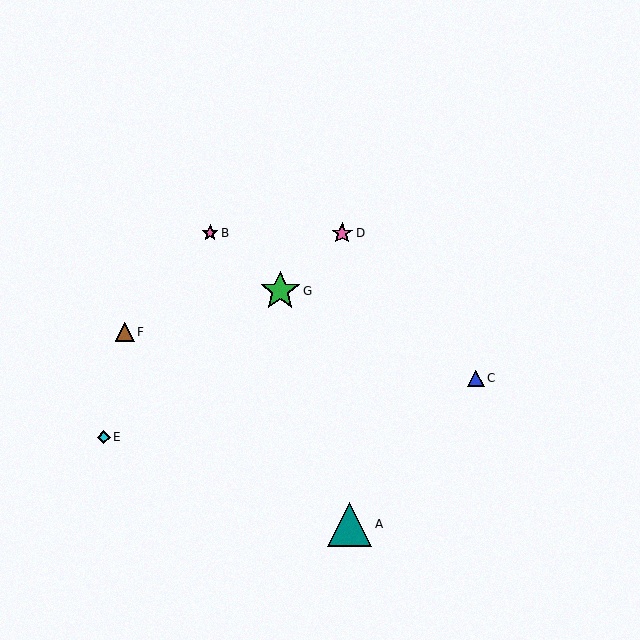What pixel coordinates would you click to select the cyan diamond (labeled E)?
Click at (104, 437) to select the cyan diamond E.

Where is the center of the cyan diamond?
The center of the cyan diamond is at (104, 437).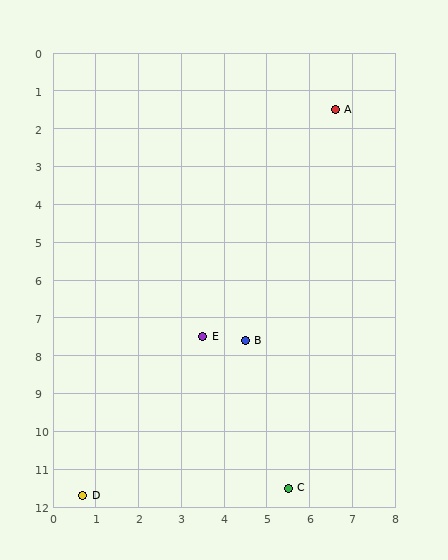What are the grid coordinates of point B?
Point B is at approximately (4.5, 7.6).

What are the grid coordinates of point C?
Point C is at approximately (5.5, 11.5).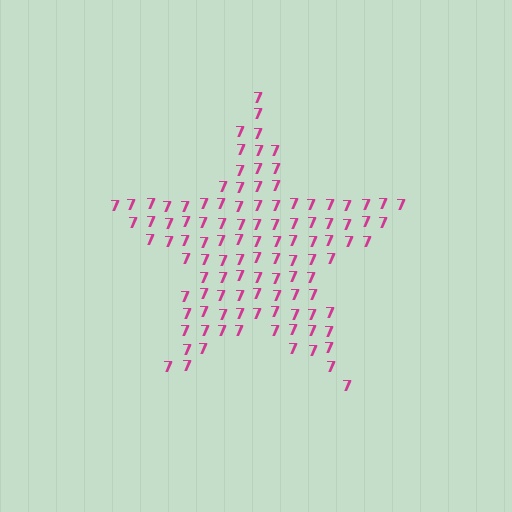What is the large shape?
The large shape is a star.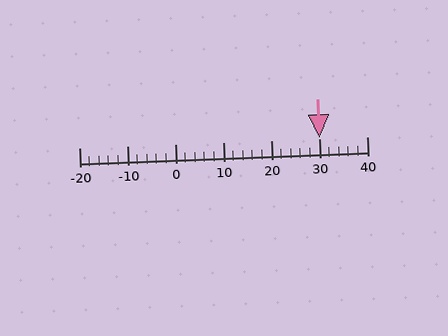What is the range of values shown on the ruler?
The ruler shows values from -20 to 40.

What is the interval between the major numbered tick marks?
The major tick marks are spaced 10 units apart.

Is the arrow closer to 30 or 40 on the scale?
The arrow is closer to 30.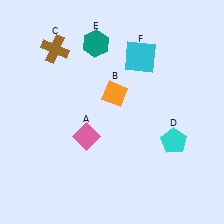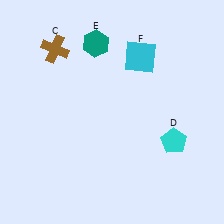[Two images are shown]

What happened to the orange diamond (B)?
The orange diamond (B) was removed in Image 2. It was in the top-right area of Image 1.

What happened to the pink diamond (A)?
The pink diamond (A) was removed in Image 2. It was in the bottom-left area of Image 1.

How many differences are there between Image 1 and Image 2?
There are 2 differences between the two images.